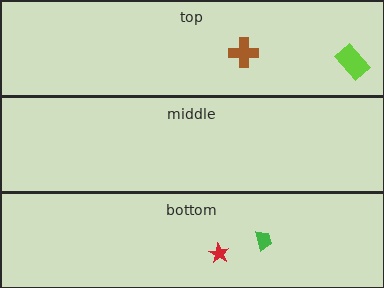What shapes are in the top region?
The lime rectangle, the brown cross.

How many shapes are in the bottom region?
2.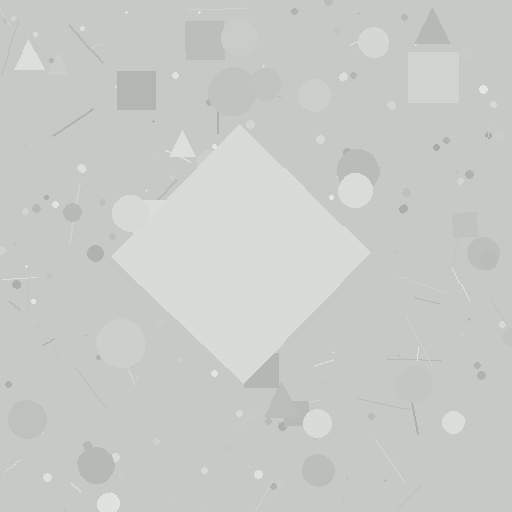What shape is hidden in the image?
A diamond is hidden in the image.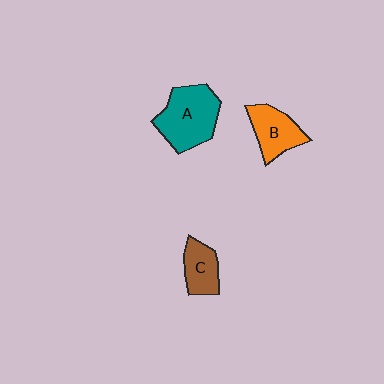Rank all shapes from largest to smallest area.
From largest to smallest: A (teal), B (orange), C (brown).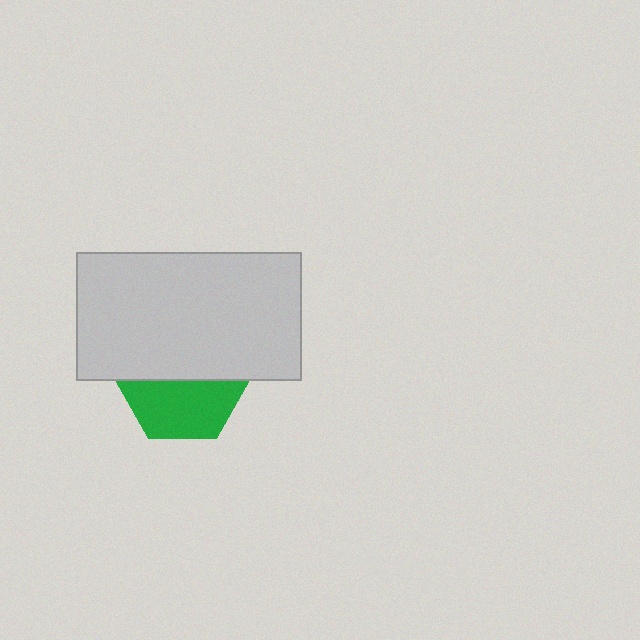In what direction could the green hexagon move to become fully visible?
The green hexagon could move down. That would shift it out from behind the light gray rectangle entirely.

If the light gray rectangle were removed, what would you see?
You would see the complete green hexagon.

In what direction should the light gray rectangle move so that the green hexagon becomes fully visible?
The light gray rectangle should move up. That is the shortest direction to clear the overlap and leave the green hexagon fully visible.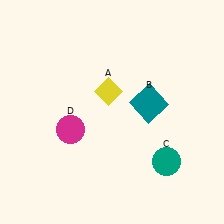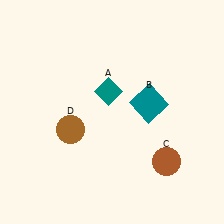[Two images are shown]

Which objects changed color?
A changed from yellow to teal. C changed from teal to brown. D changed from magenta to brown.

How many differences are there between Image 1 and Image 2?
There are 3 differences between the two images.